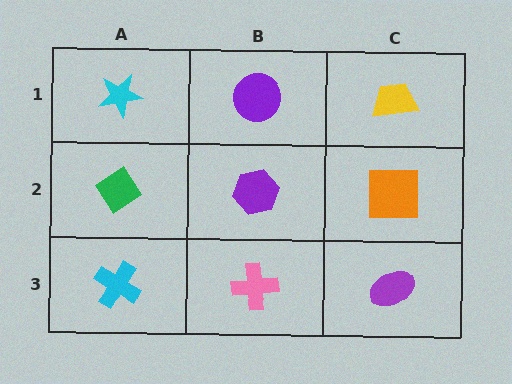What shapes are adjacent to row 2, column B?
A purple circle (row 1, column B), a pink cross (row 3, column B), a green diamond (row 2, column A), an orange square (row 2, column C).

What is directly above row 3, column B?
A purple hexagon.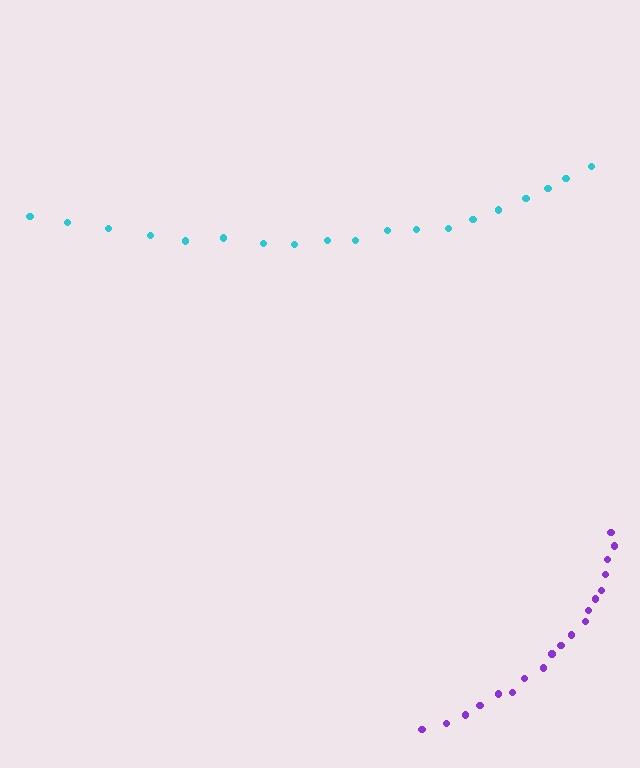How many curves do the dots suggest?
There are 2 distinct paths.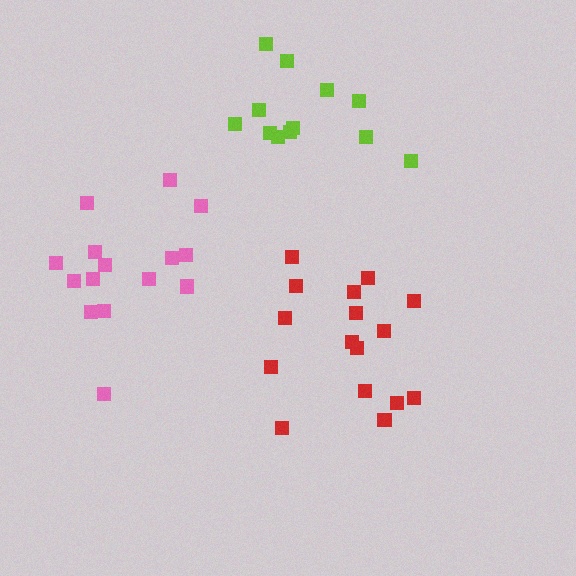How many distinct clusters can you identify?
There are 3 distinct clusters.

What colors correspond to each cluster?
The clusters are colored: red, lime, pink.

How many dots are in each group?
Group 1: 16 dots, Group 2: 12 dots, Group 3: 15 dots (43 total).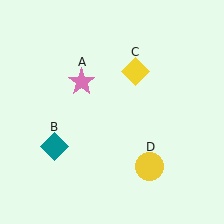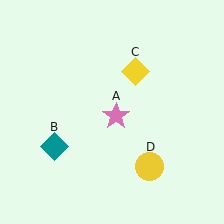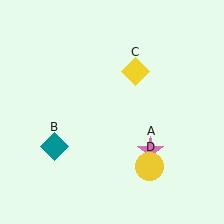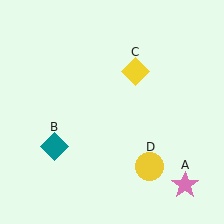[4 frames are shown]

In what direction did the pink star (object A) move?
The pink star (object A) moved down and to the right.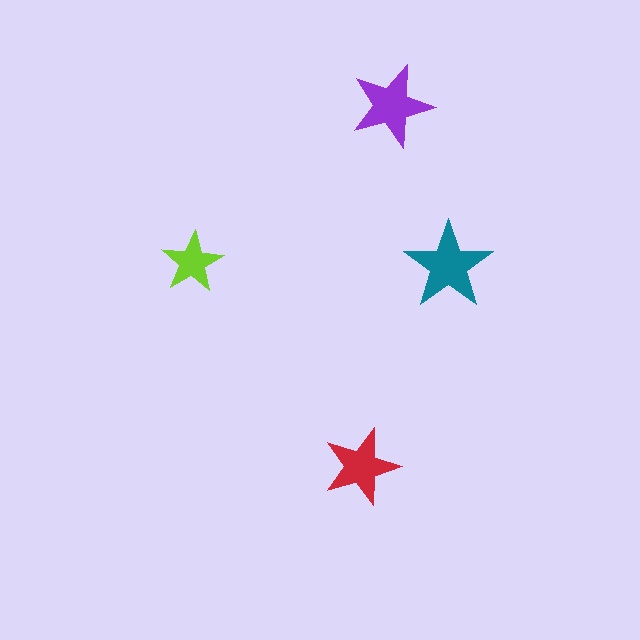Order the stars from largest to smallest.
the teal one, the purple one, the red one, the lime one.